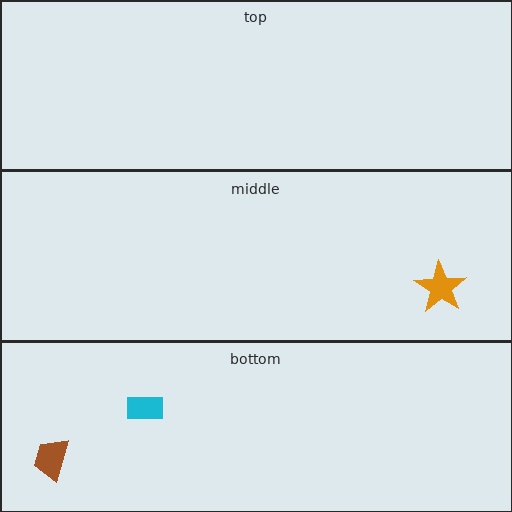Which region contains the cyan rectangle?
The bottom region.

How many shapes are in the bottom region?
2.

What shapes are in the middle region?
The orange star.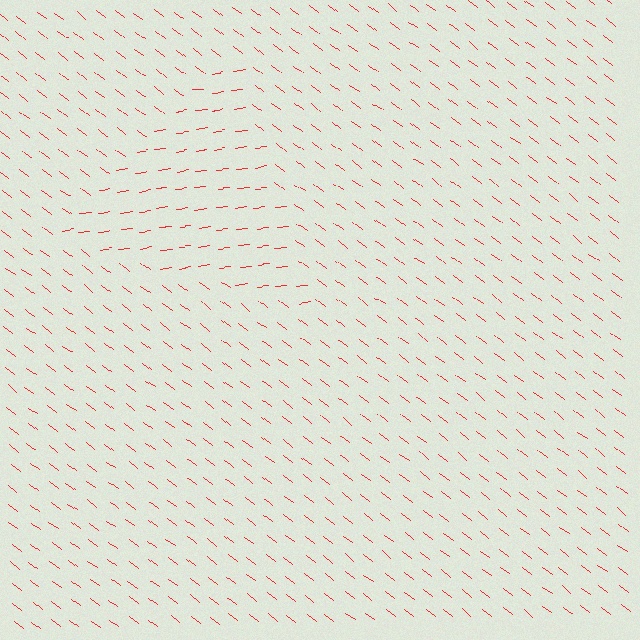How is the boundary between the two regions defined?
The boundary is defined purely by a change in line orientation (approximately 45 degrees difference). All lines are the same color and thickness.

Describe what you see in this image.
The image is filled with small red line segments. A triangle region in the image has lines oriented differently from the surrounding lines, creating a visible texture boundary.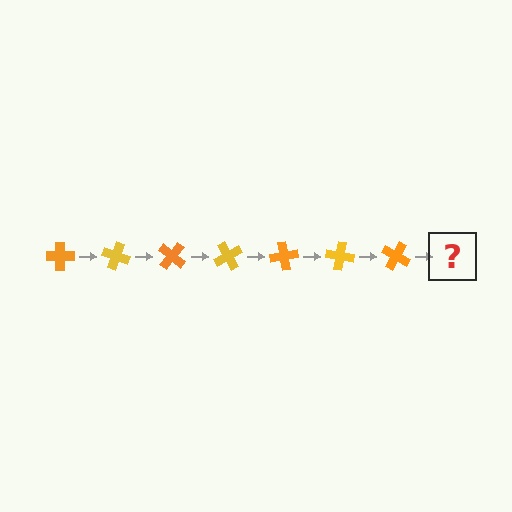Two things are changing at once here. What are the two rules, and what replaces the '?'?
The two rules are that it rotates 20 degrees each step and the color cycles through orange and yellow. The '?' should be a yellow cross, rotated 140 degrees from the start.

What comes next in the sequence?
The next element should be a yellow cross, rotated 140 degrees from the start.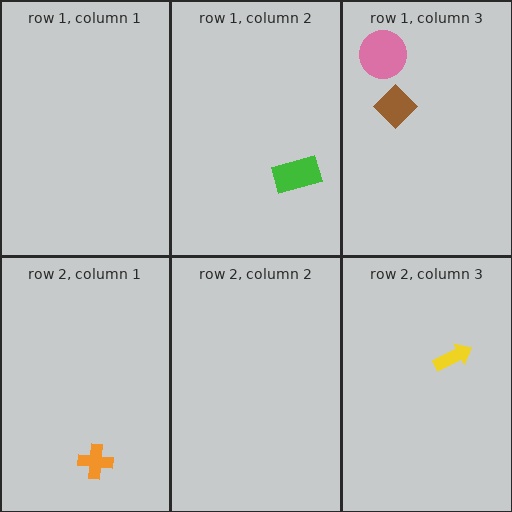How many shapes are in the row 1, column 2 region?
1.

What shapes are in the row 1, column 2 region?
The green rectangle.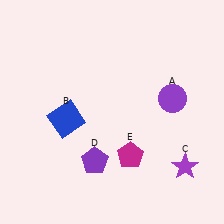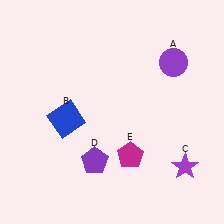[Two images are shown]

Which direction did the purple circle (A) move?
The purple circle (A) moved up.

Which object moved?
The purple circle (A) moved up.